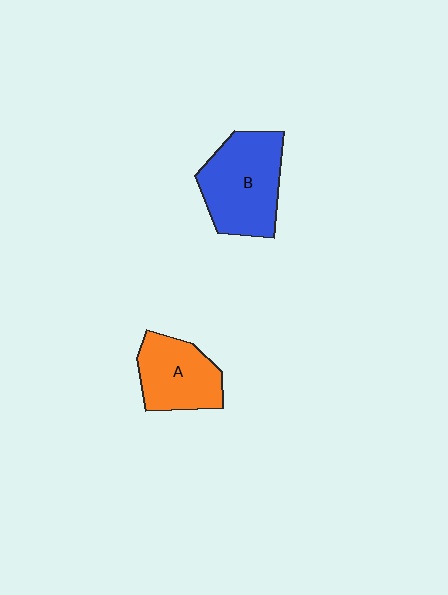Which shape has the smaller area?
Shape A (orange).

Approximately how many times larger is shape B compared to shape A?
Approximately 1.3 times.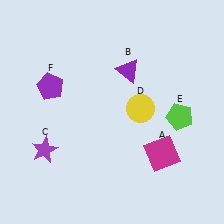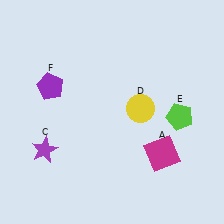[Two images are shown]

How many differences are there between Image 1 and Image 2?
There is 1 difference between the two images.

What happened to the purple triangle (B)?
The purple triangle (B) was removed in Image 2. It was in the top-right area of Image 1.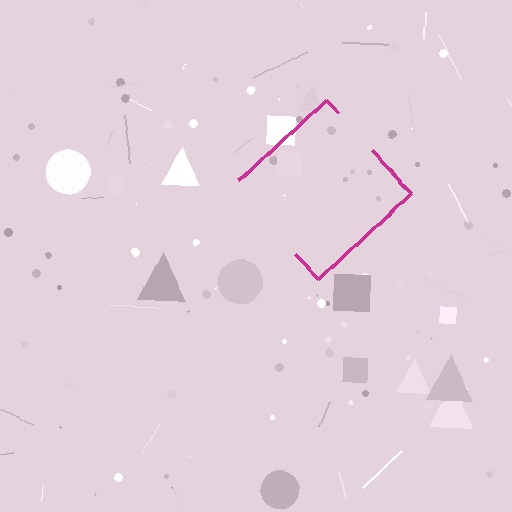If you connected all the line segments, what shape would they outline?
They would outline a diamond.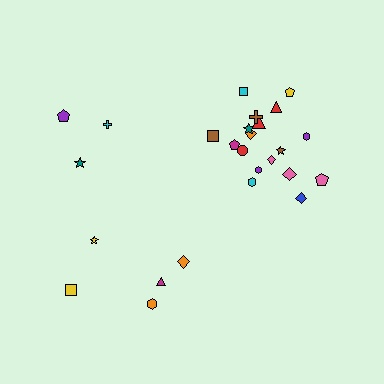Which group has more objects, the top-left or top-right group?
The top-right group.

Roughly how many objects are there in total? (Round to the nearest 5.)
Roughly 25 objects in total.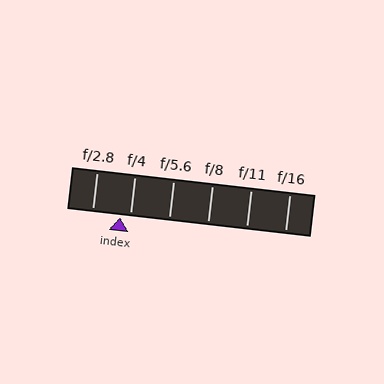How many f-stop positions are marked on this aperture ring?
There are 6 f-stop positions marked.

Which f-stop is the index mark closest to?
The index mark is closest to f/4.